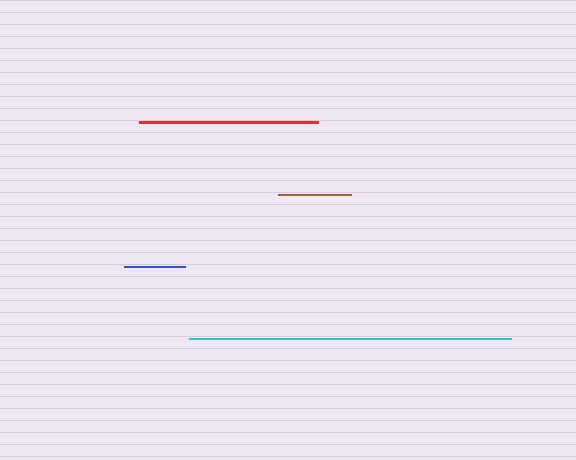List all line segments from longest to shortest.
From longest to shortest: cyan, red, brown, blue.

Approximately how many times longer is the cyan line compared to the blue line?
The cyan line is approximately 5.3 times the length of the blue line.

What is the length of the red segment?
The red segment is approximately 179 pixels long.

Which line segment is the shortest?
The blue line is the shortest at approximately 61 pixels.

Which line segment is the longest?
The cyan line is the longest at approximately 322 pixels.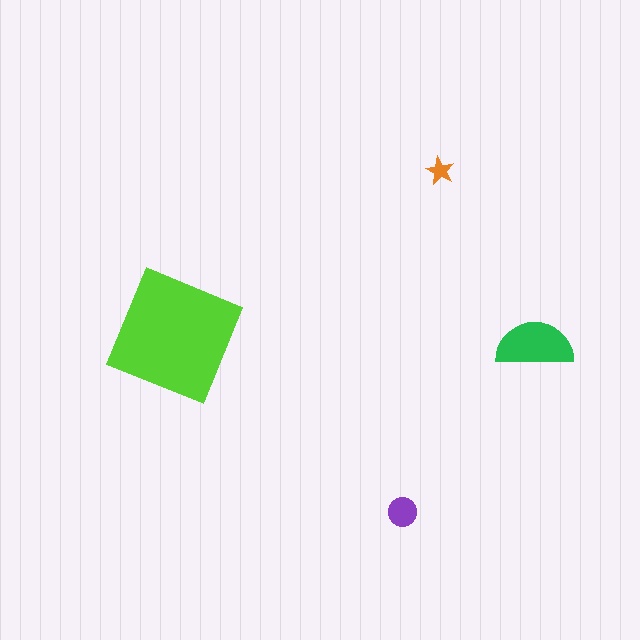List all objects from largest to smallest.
The lime square, the green semicircle, the purple circle, the orange star.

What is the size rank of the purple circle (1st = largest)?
3rd.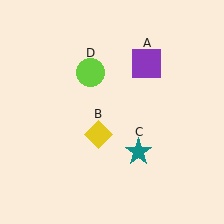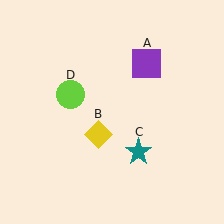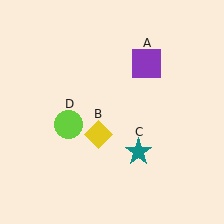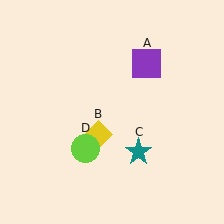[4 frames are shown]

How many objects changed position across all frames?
1 object changed position: lime circle (object D).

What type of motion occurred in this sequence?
The lime circle (object D) rotated counterclockwise around the center of the scene.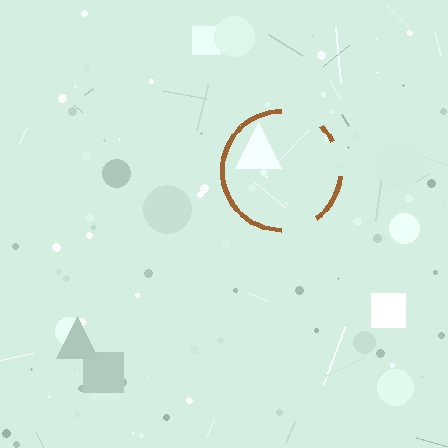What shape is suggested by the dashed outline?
The dashed outline suggests a circle.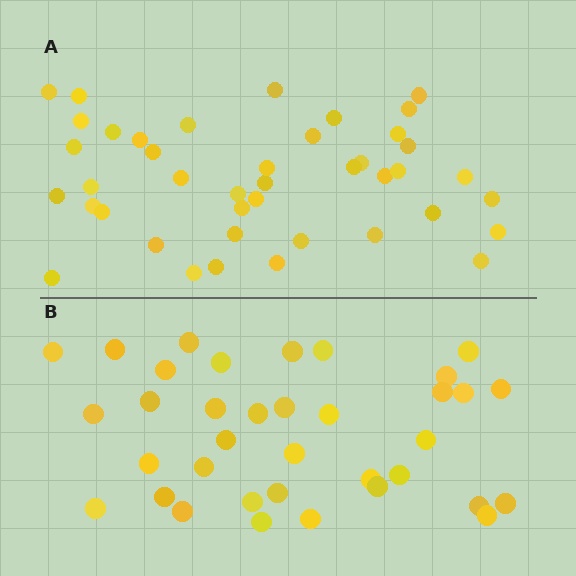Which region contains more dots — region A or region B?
Region A (the top region) has more dots.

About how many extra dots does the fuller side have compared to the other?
Region A has about 6 more dots than region B.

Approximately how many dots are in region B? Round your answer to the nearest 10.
About 40 dots. (The exact count is 36, which rounds to 40.)